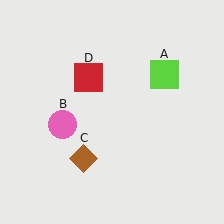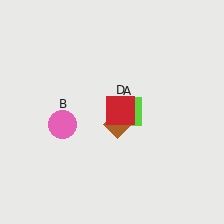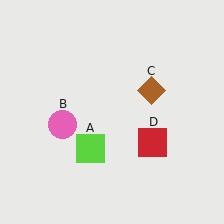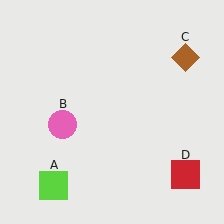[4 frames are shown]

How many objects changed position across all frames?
3 objects changed position: lime square (object A), brown diamond (object C), red square (object D).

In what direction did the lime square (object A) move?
The lime square (object A) moved down and to the left.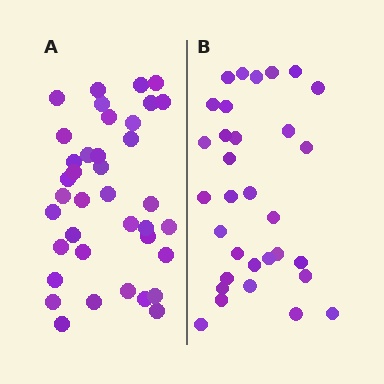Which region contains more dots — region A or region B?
Region A (the left region) has more dots.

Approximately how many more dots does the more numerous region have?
Region A has about 6 more dots than region B.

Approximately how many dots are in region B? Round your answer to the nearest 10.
About 30 dots. (The exact count is 32, which rounds to 30.)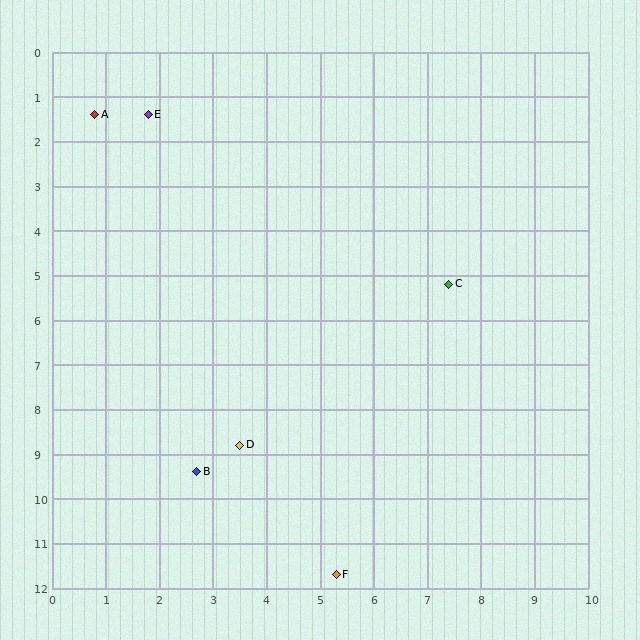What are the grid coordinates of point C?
Point C is at approximately (7.4, 5.2).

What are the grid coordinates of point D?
Point D is at approximately (3.5, 8.8).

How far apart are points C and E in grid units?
Points C and E are about 6.8 grid units apart.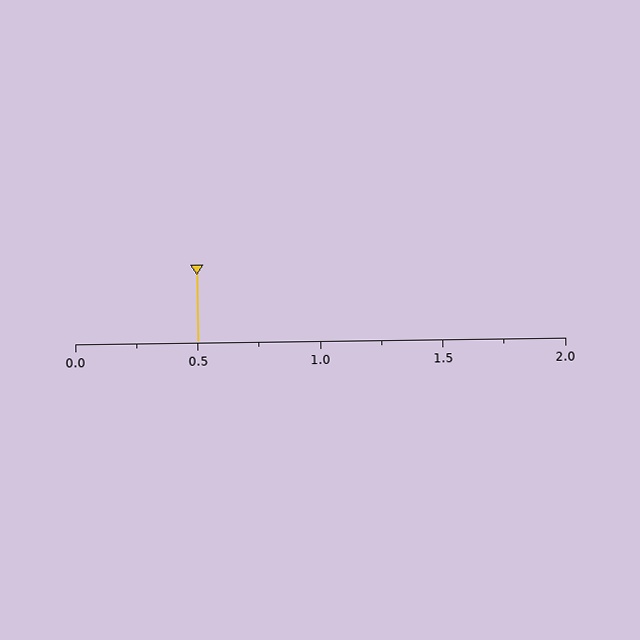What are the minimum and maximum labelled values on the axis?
The axis runs from 0.0 to 2.0.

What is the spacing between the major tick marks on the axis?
The major ticks are spaced 0.5 apart.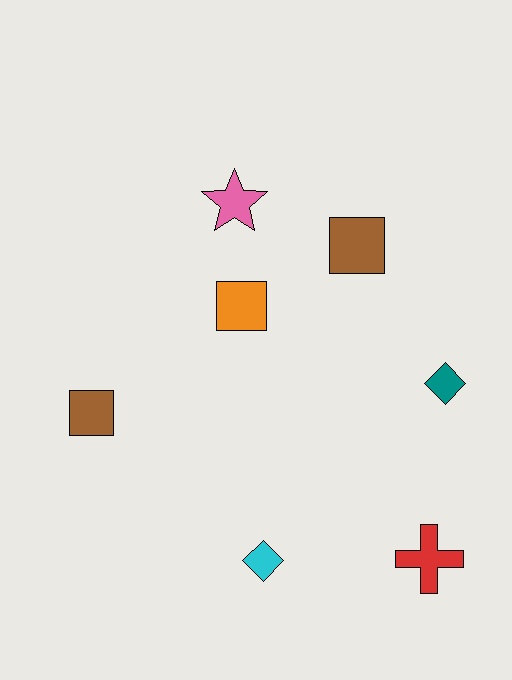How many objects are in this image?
There are 7 objects.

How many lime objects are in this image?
There are no lime objects.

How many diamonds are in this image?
There are 2 diamonds.